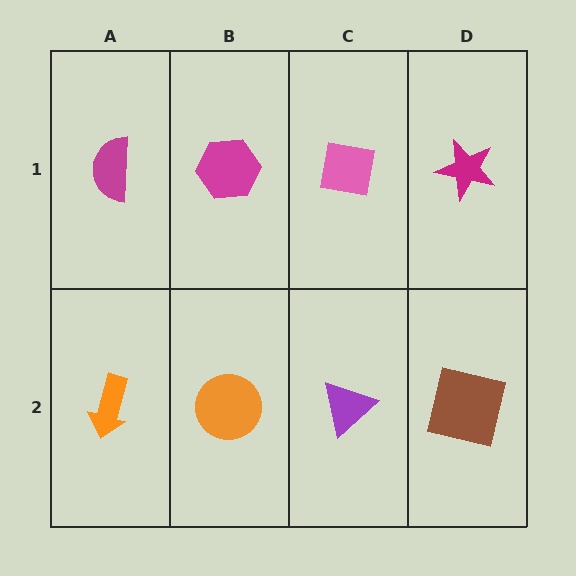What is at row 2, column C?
A purple triangle.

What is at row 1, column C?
A pink square.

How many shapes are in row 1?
4 shapes.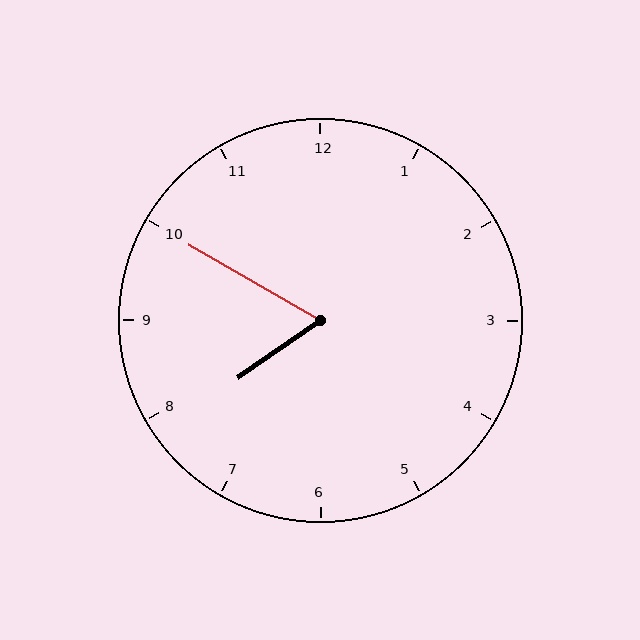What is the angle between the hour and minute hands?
Approximately 65 degrees.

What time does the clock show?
7:50.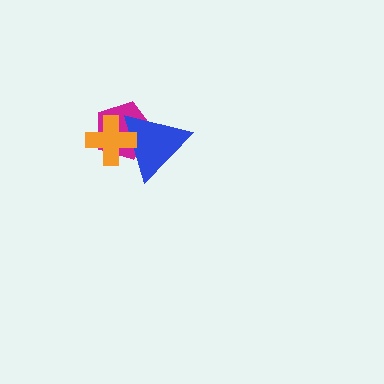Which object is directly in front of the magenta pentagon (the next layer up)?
The blue triangle is directly in front of the magenta pentagon.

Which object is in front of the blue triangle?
The orange cross is in front of the blue triangle.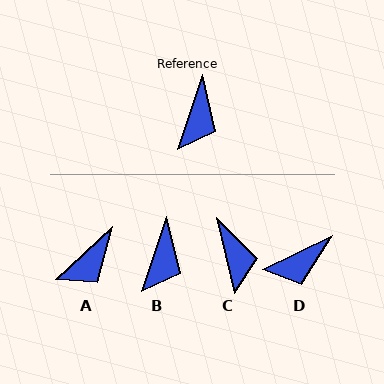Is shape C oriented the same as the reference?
No, it is off by about 32 degrees.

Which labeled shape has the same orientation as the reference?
B.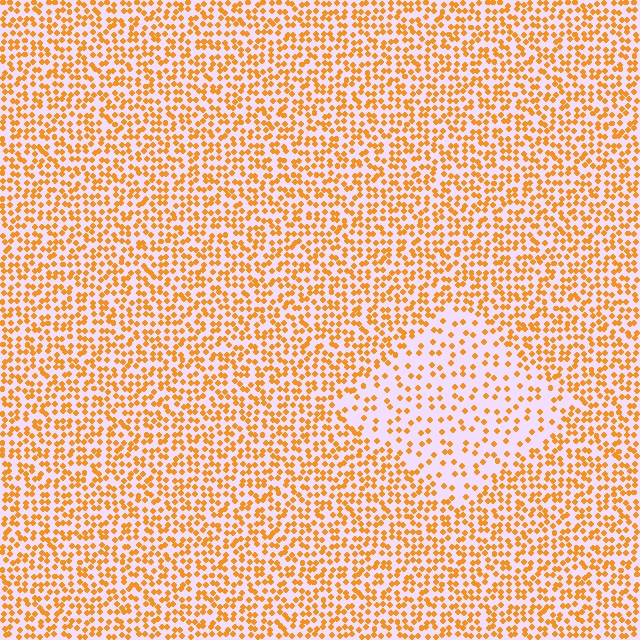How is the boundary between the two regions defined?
The boundary is defined by a change in element density (approximately 2.2x ratio). All elements are the same color, size, and shape.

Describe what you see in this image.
The image contains small orange elements arranged at two different densities. A diamond-shaped region is visible where the elements are less densely packed than the surrounding area.